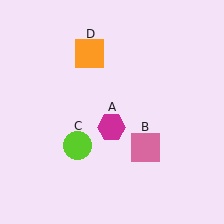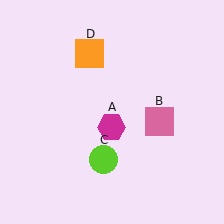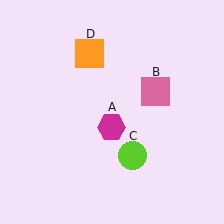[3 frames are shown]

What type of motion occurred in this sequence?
The pink square (object B), lime circle (object C) rotated counterclockwise around the center of the scene.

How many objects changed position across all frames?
2 objects changed position: pink square (object B), lime circle (object C).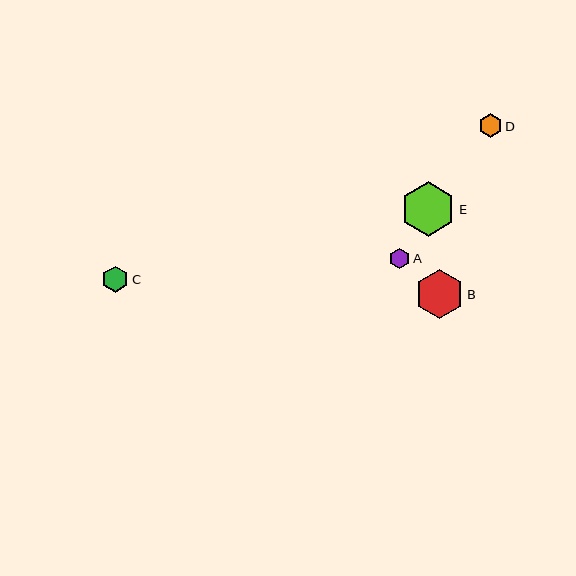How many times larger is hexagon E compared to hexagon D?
Hexagon E is approximately 2.3 times the size of hexagon D.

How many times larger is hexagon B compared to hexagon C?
Hexagon B is approximately 1.8 times the size of hexagon C.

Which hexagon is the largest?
Hexagon E is the largest with a size of approximately 54 pixels.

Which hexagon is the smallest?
Hexagon A is the smallest with a size of approximately 20 pixels.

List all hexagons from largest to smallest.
From largest to smallest: E, B, C, D, A.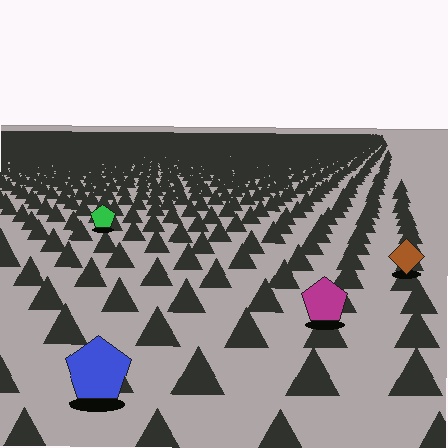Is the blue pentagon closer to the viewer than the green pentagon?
Yes. The blue pentagon is closer — you can tell from the texture gradient: the ground texture is coarser near it.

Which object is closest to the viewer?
The blue pentagon is closest. The texture marks near it are larger and more spread out.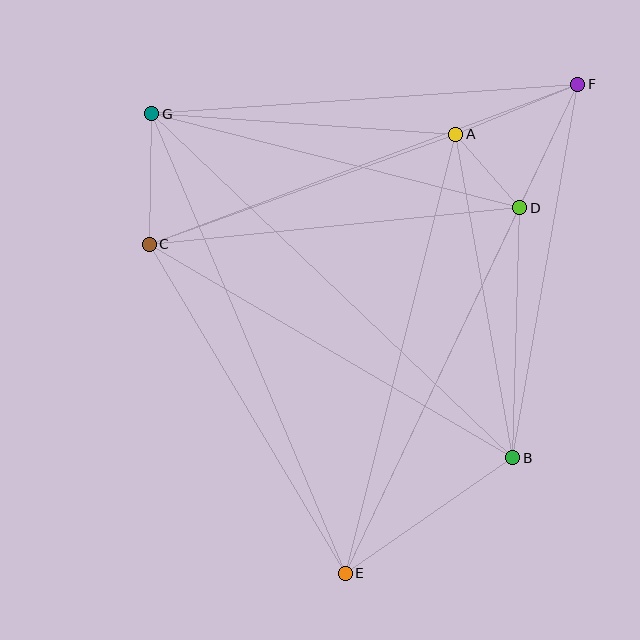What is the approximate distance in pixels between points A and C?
The distance between A and C is approximately 326 pixels.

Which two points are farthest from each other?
Points E and F are farthest from each other.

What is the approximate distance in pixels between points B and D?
The distance between B and D is approximately 250 pixels.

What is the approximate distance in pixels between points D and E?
The distance between D and E is approximately 405 pixels.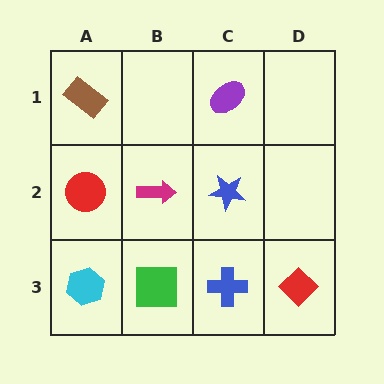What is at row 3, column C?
A blue cross.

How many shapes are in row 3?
4 shapes.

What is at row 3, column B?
A green square.